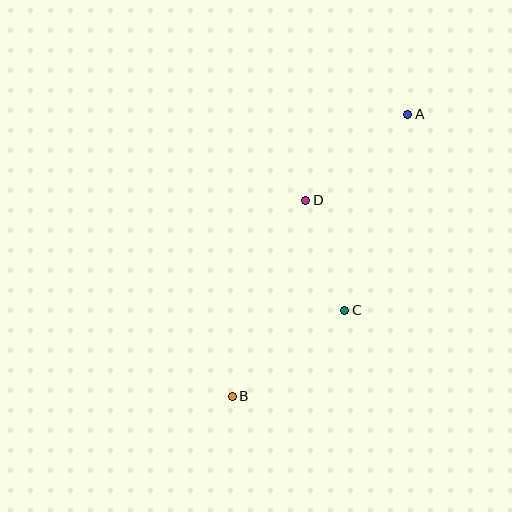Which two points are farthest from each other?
Points A and B are farthest from each other.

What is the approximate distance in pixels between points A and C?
The distance between A and C is approximately 206 pixels.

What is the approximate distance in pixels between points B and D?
The distance between B and D is approximately 210 pixels.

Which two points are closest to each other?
Points C and D are closest to each other.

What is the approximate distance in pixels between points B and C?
The distance between B and C is approximately 141 pixels.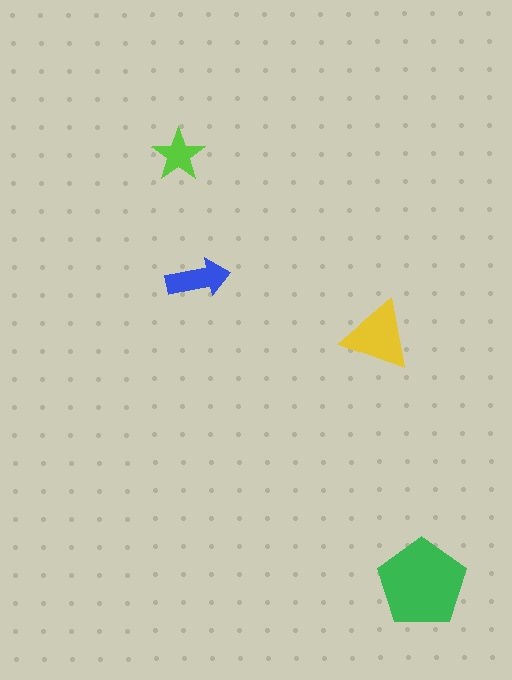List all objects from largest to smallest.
The green pentagon, the yellow triangle, the blue arrow, the lime star.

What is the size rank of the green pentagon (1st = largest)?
1st.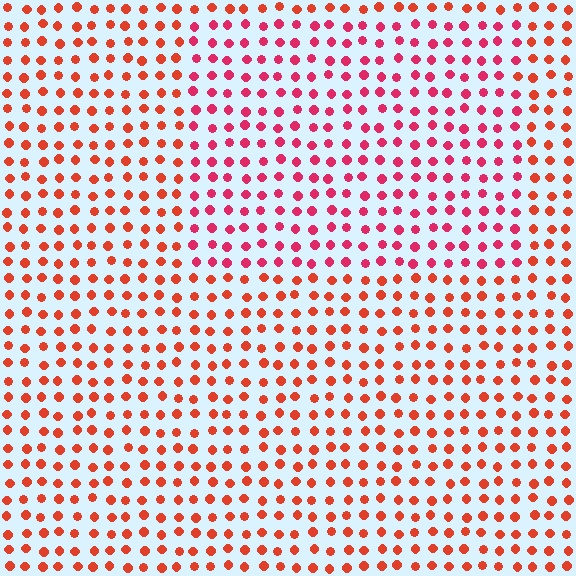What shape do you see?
I see a rectangle.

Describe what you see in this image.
The image is filled with small red elements in a uniform arrangement. A rectangle-shaped region is visible where the elements are tinted to a slightly different hue, forming a subtle color boundary.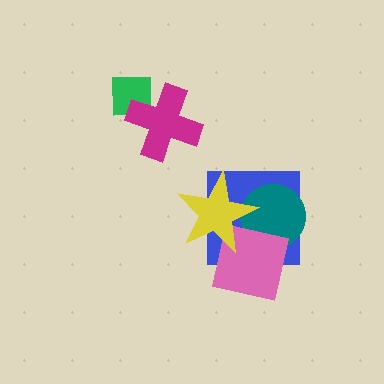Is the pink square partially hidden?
Yes, it is partially covered by another shape.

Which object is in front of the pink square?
The yellow star is in front of the pink square.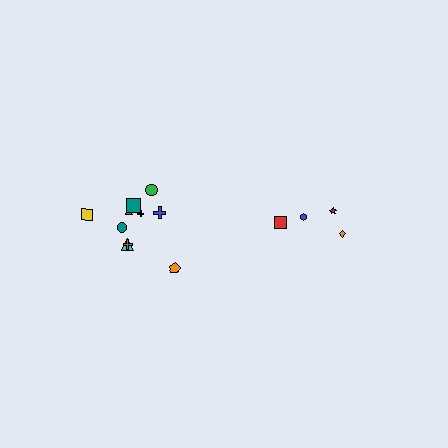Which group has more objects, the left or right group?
The left group.